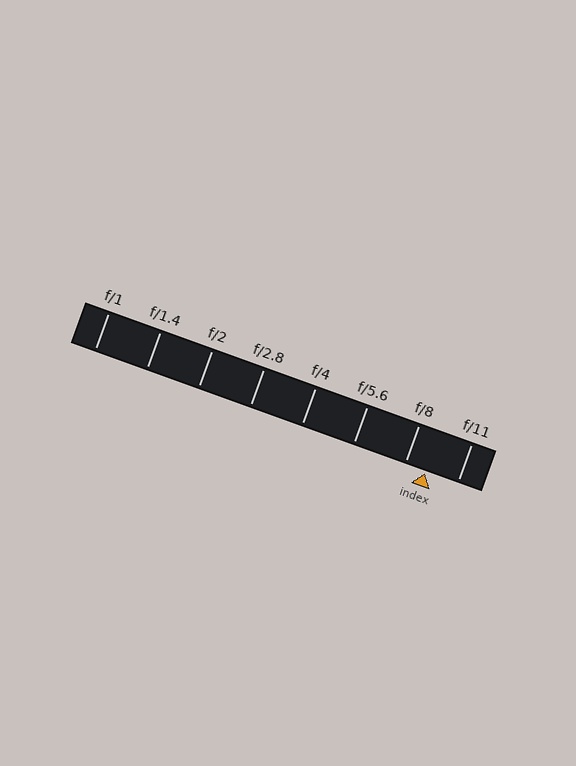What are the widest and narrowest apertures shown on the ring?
The widest aperture shown is f/1 and the narrowest is f/11.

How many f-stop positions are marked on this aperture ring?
There are 8 f-stop positions marked.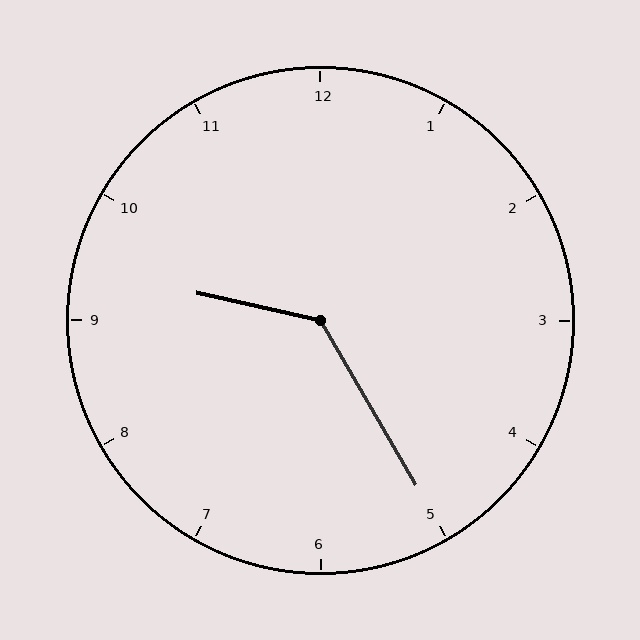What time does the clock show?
9:25.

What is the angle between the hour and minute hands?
Approximately 132 degrees.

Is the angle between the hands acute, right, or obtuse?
It is obtuse.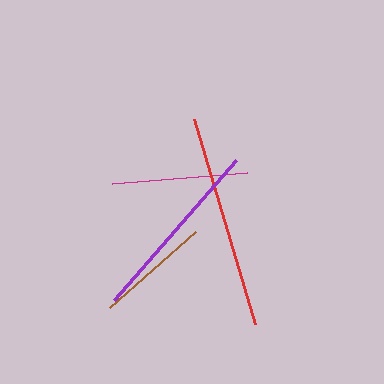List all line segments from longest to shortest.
From longest to shortest: red, purple, magenta, brown.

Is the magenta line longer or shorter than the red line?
The red line is longer than the magenta line.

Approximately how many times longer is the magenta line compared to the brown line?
The magenta line is approximately 1.2 times the length of the brown line.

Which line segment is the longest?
The red line is the longest at approximately 214 pixels.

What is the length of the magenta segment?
The magenta segment is approximately 135 pixels long.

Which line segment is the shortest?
The brown line is the shortest at approximately 115 pixels.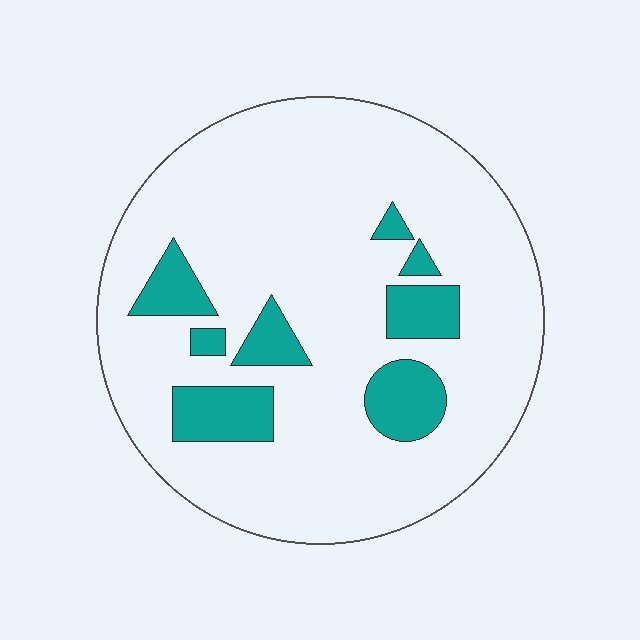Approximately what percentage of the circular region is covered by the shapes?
Approximately 15%.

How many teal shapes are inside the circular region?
8.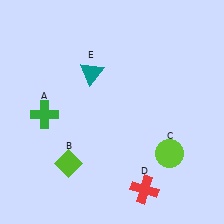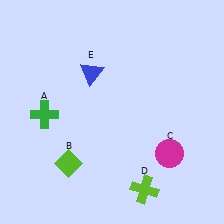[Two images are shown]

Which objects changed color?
C changed from lime to magenta. D changed from red to lime. E changed from teal to blue.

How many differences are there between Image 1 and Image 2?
There are 3 differences between the two images.